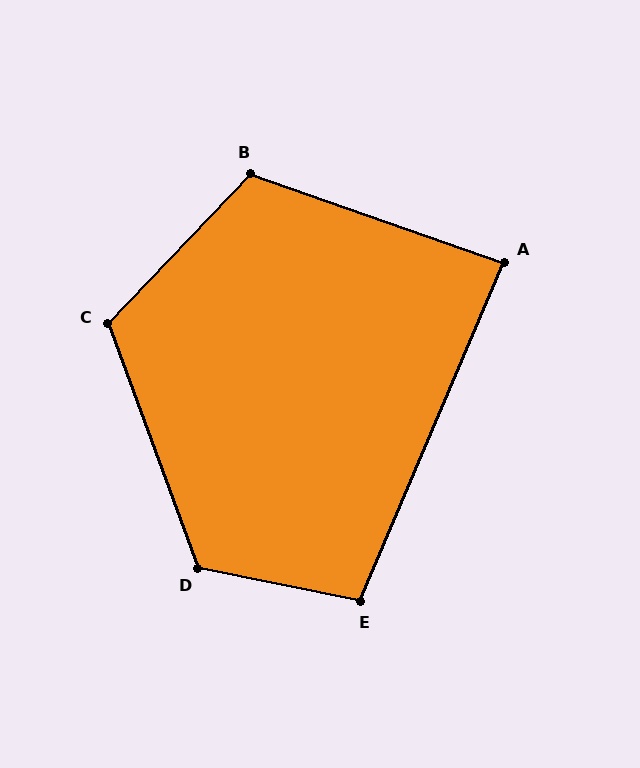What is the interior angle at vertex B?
Approximately 115 degrees (obtuse).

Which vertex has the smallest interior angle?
A, at approximately 86 degrees.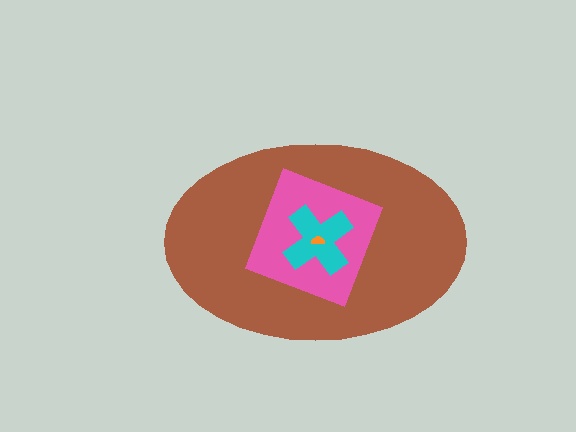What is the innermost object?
The orange semicircle.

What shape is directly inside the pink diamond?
The cyan cross.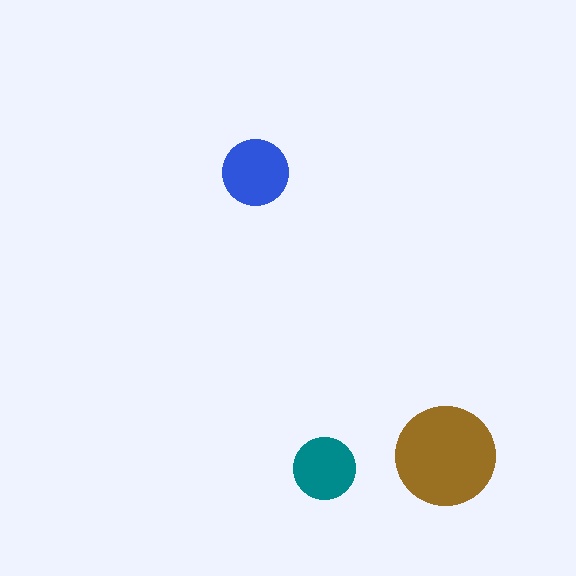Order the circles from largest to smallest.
the brown one, the blue one, the teal one.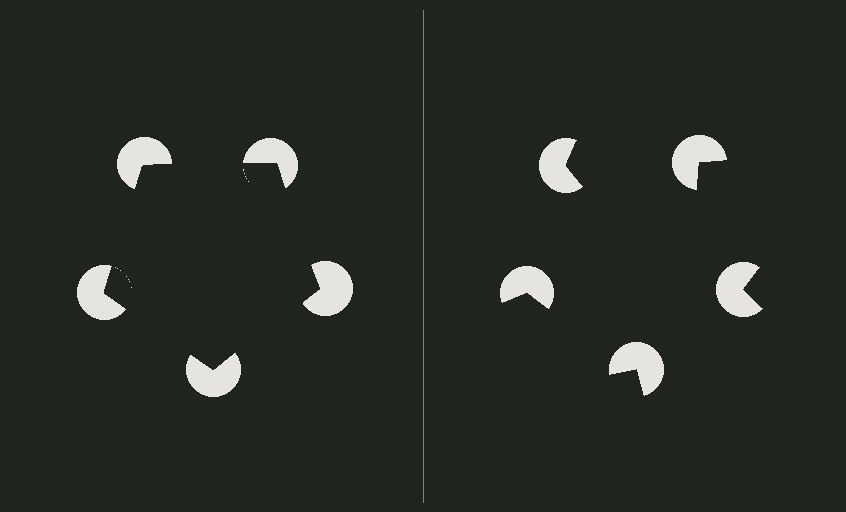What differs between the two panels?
The pac-man discs are positioned identically on both sides; only the wedge orientations differ. On the left they align to a pentagon; on the right they are misaligned.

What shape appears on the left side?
An illusory pentagon.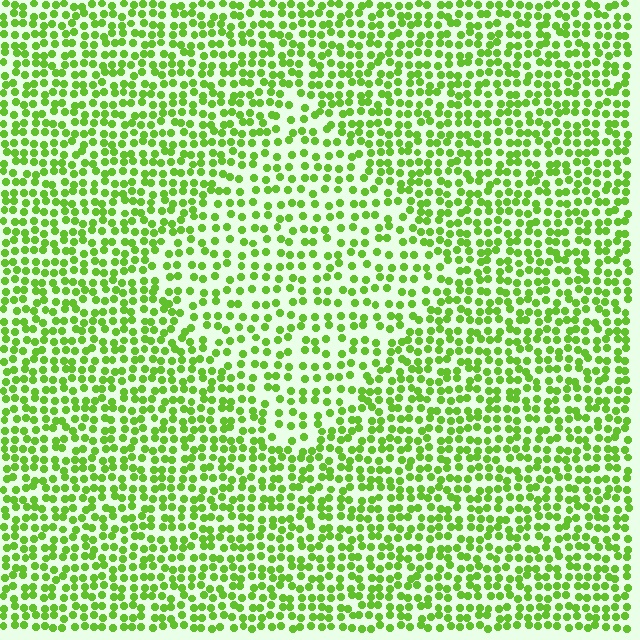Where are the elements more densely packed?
The elements are more densely packed outside the diamond boundary.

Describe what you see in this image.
The image contains small lime elements arranged at two different densities. A diamond-shaped region is visible where the elements are less densely packed than the surrounding area.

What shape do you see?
I see a diamond.